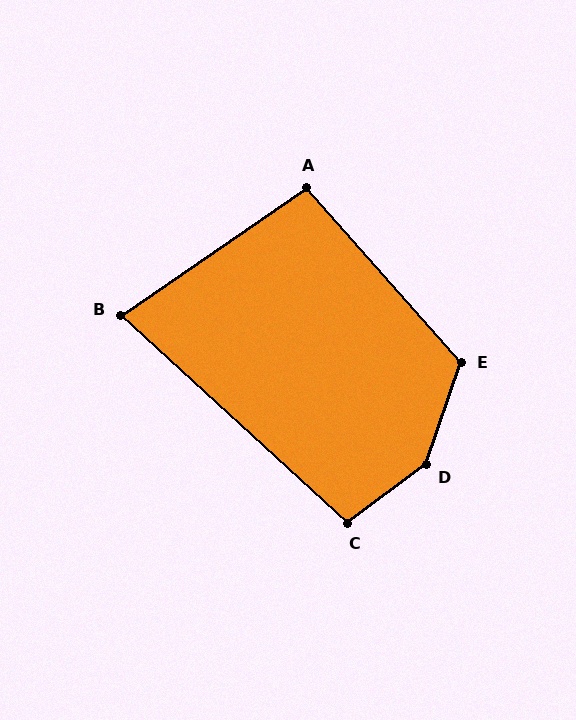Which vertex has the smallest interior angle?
B, at approximately 77 degrees.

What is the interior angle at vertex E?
Approximately 119 degrees (obtuse).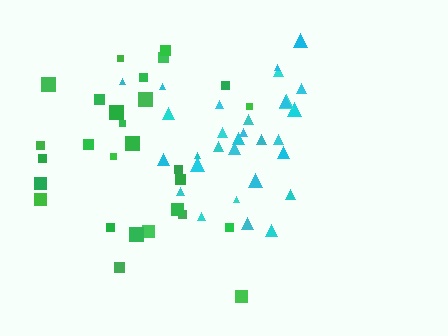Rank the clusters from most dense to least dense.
cyan, green.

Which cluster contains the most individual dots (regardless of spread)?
Cyan (30).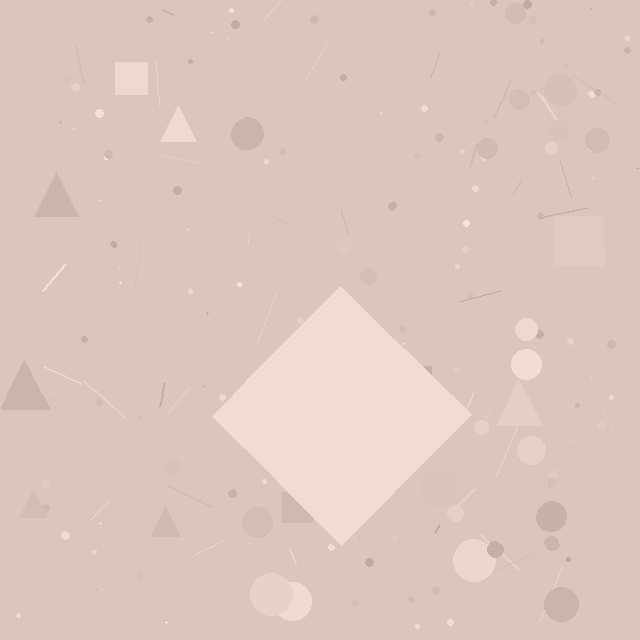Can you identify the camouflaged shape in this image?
The camouflaged shape is a diamond.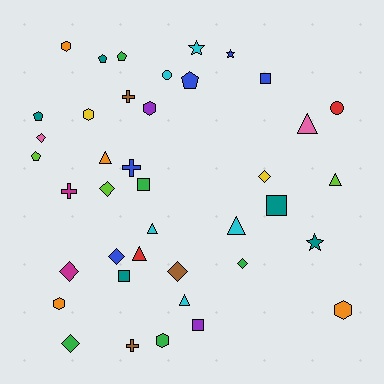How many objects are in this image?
There are 40 objects.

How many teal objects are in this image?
There are 5 teal objects.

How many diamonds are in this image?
There are 8 diamonds.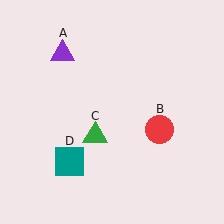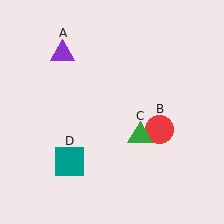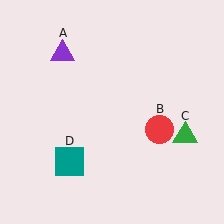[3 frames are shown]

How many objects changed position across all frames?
1 object changed position: green triangle (object C).